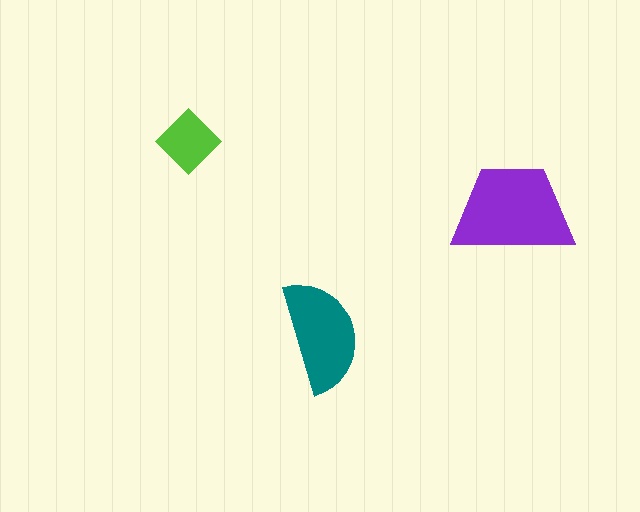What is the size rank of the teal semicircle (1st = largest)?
2nd.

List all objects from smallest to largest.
The lime diamond, the teal semicircle, the purple trapezoid.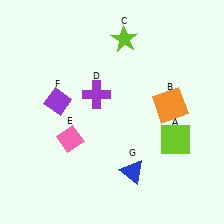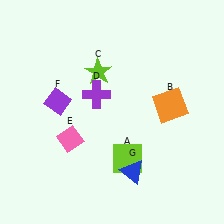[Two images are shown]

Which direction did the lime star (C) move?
The lime star (C) moved down.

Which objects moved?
The objects that moved are: the lime square (A), the lime star (C).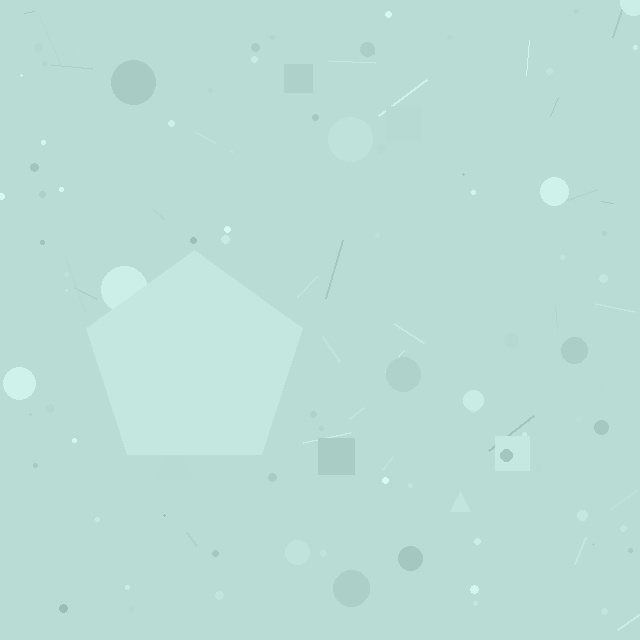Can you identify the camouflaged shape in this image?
The camouflaged shape is a pentagon.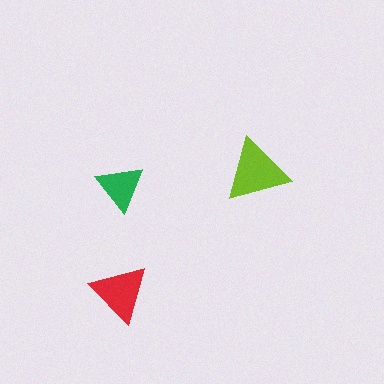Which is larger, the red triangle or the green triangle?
The red one.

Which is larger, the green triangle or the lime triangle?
The lime one.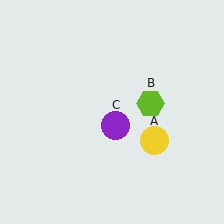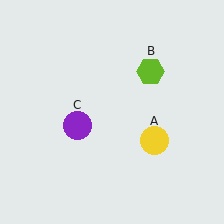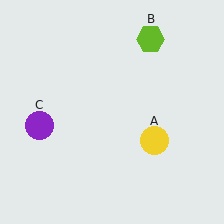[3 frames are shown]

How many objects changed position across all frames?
2 objects changed position: lime hexagon (object B), purple circle (object C).